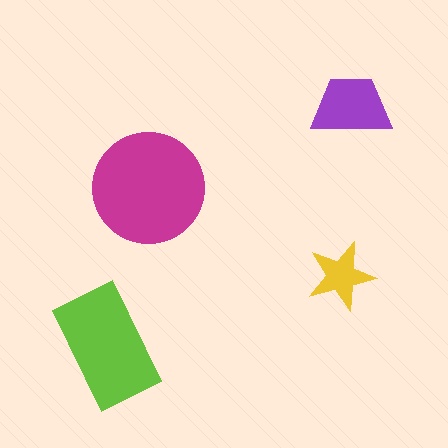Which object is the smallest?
The yellow star.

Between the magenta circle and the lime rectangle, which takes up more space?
The magenta circle.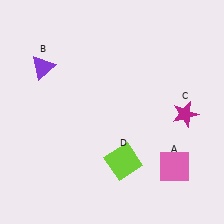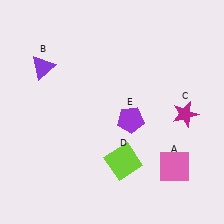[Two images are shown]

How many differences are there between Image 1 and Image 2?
There is 1 difference between the two images.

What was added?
A purple pentagon (E) was added in Image 2.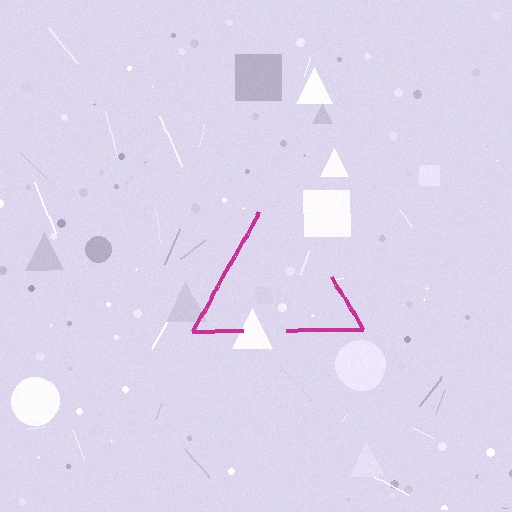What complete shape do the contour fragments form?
The contour fragments form a triangle.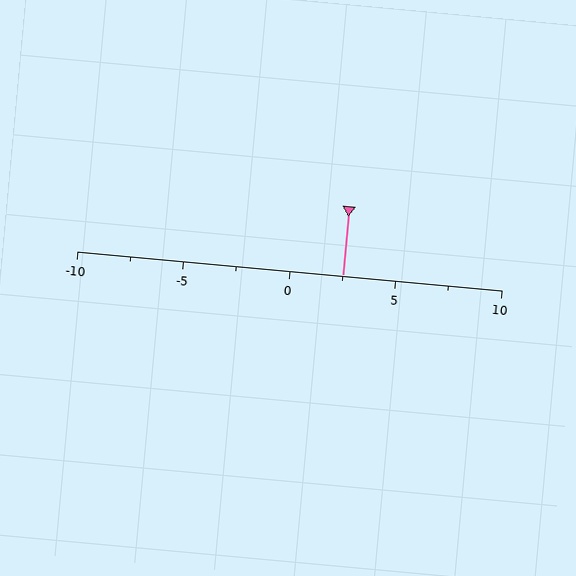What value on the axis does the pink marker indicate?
The marker indicates approximately 2.5.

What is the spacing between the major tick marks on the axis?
The major ticks are spaced 5 apart.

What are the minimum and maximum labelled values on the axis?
The axis runs from -10 to 10.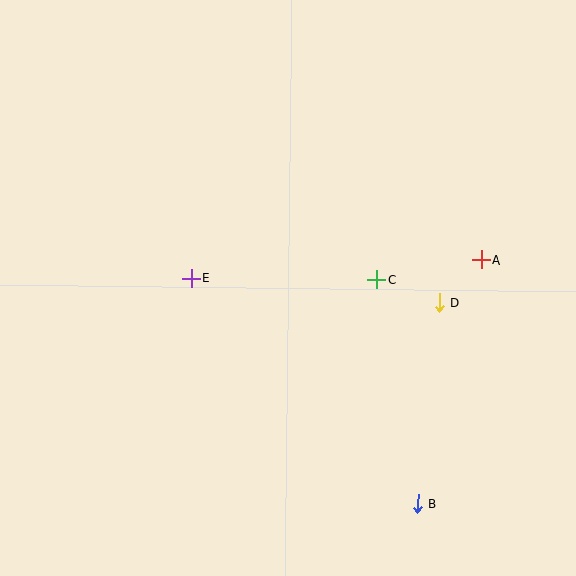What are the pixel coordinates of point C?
Point C is at (377, 280).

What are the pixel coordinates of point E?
Point E is at (191, 278).